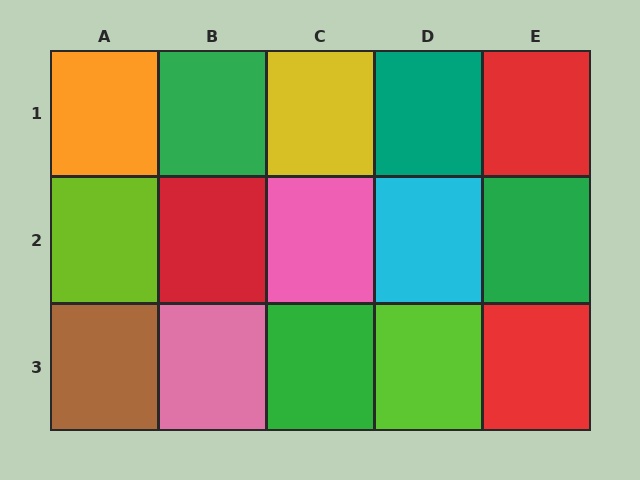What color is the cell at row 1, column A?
Orange.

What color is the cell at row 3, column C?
Green.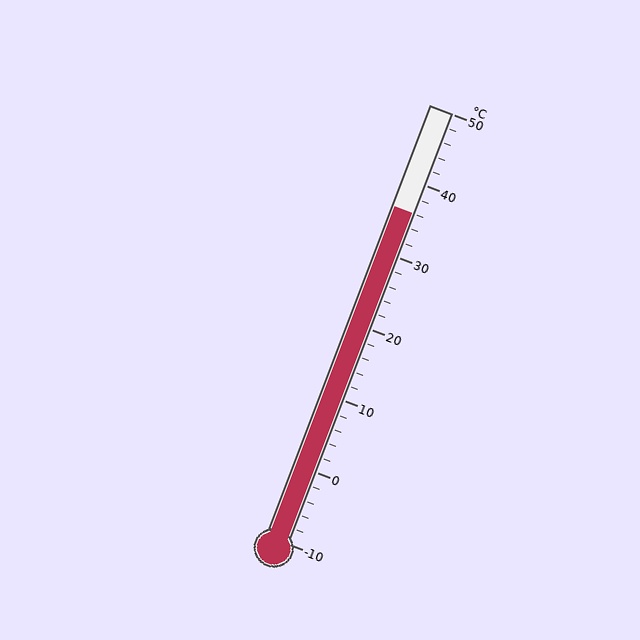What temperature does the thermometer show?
The thermometer shows approximately 36°C.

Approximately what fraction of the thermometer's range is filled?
The thermometer is filled to approximately 75% of its range.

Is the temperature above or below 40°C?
The temperature is below 40°C.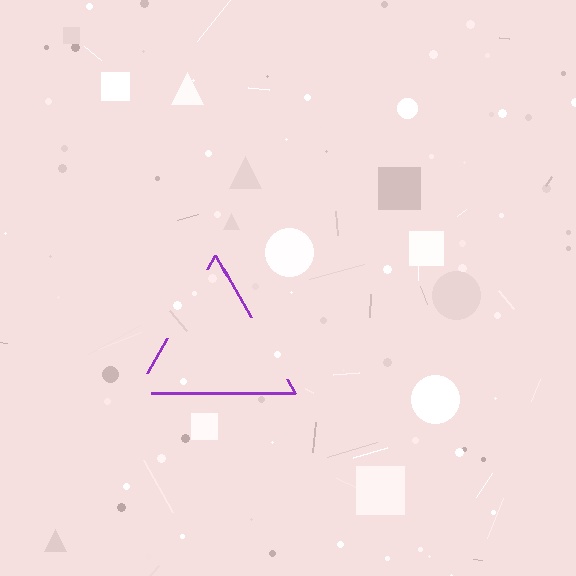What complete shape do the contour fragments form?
The contour fragments form a triangle.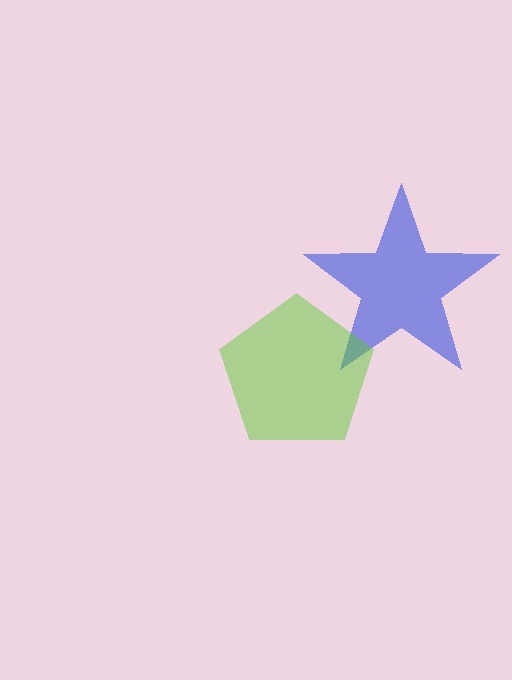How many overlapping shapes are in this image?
There are 2 overlapping shapes in the image.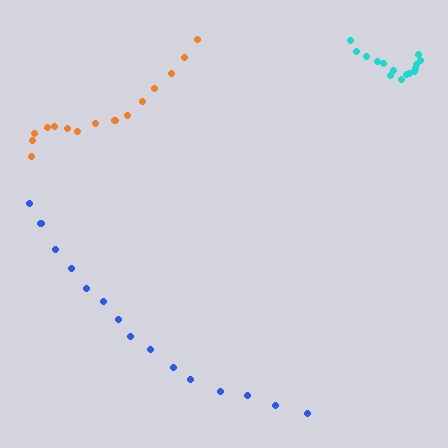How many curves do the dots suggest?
There are 3 distinct paths.